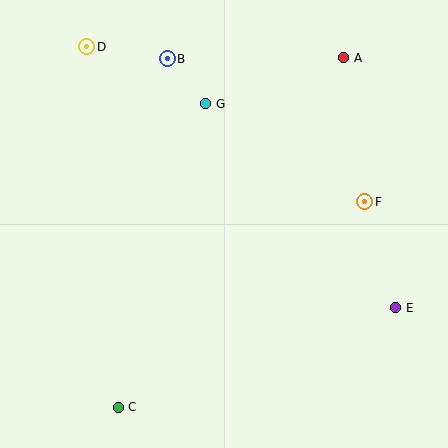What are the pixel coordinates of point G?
Point G is at (206, 104).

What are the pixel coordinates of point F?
Point F is at (365, 202).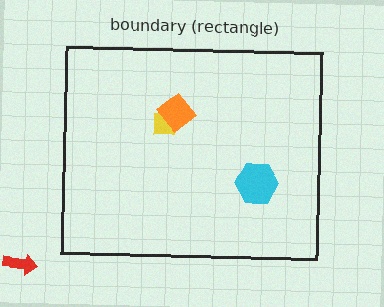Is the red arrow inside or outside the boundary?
Outside.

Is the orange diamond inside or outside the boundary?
Inside.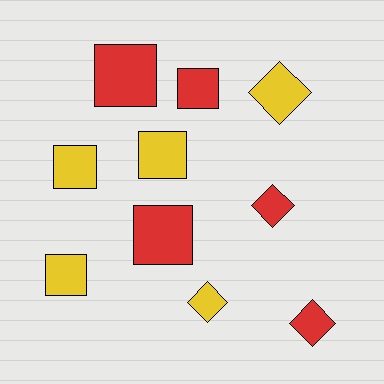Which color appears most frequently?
Yellow, with 5 objects.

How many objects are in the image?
There are 10 objects.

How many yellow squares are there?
There are 3 yellow squares.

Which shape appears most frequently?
Square, with 6 objects.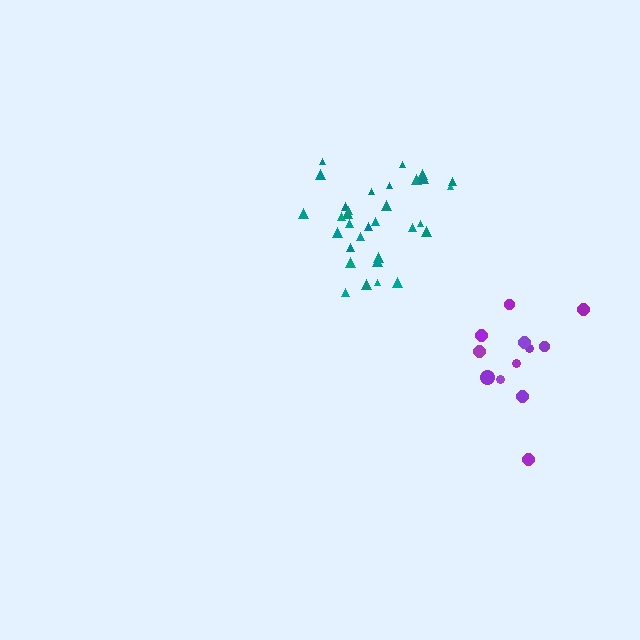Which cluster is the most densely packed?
Teal.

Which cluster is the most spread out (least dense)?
Purple.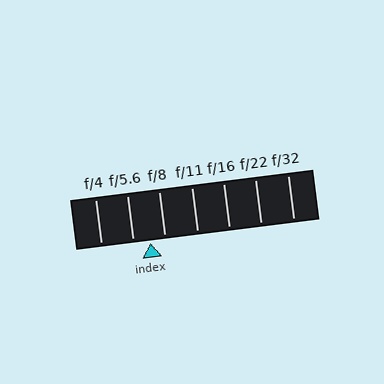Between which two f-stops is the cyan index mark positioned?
The index mark is between f/5.6 and f/8.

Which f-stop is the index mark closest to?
The index mark is closest to f/8.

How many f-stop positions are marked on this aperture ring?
There are 7 f-stop positions marked.